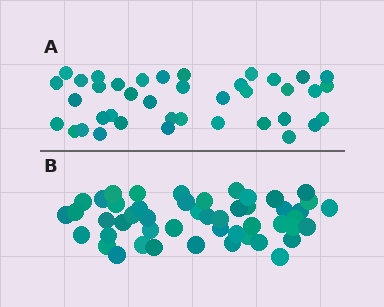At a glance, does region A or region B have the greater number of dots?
Region B (the bottom region) has more dots.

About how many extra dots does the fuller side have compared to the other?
Region B has roughly 10 or so more dots than region A.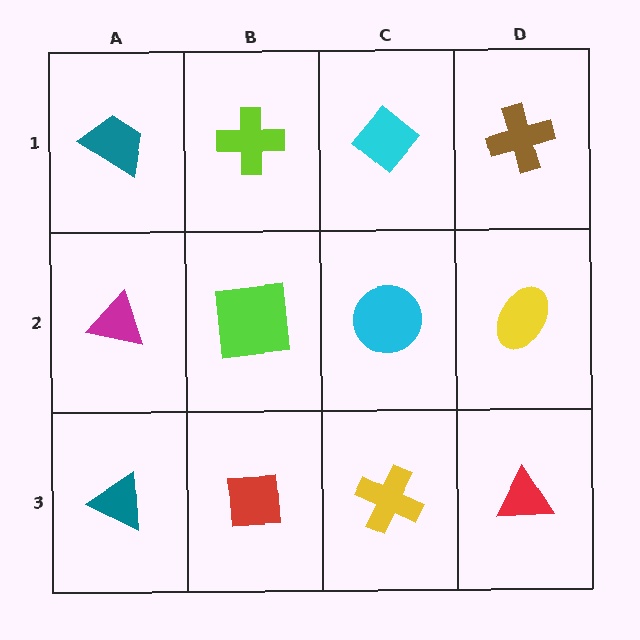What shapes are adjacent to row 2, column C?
A cyan diamond (row 1, column C), a yellow cross (row 3, column C), a lime square (row 2, column B), a yellow ellipse (row 2, column D).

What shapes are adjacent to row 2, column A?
A teal trapezoid (row 1, column A), a teal triangle (row 3, column A), a lime square (row 2, column B).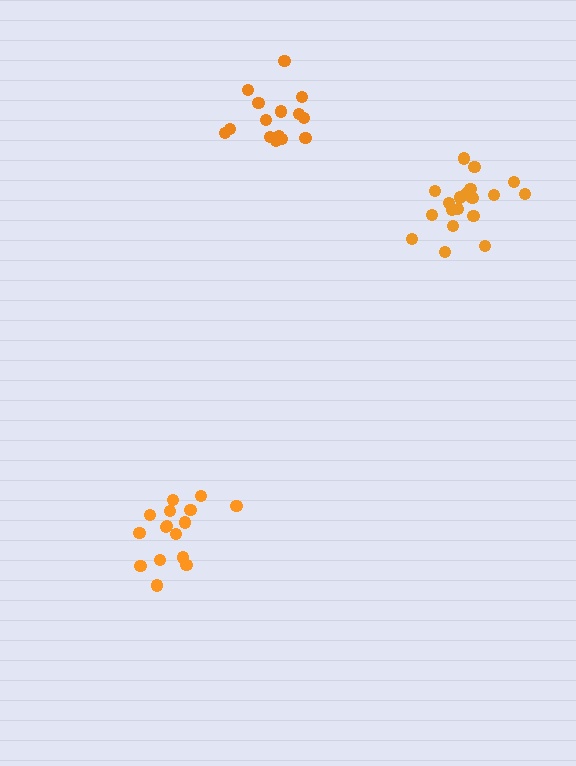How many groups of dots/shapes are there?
There are 3 groups.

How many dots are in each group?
Group 1: 16 dots, Group 2: 19 dots, Group 3: 15 dots (50 total).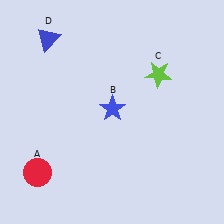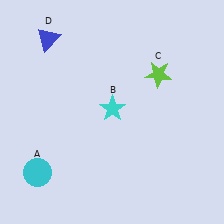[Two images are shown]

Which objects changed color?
A changed from red to cyan. B changed from blue to cyan.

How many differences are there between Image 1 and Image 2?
There are 2 differences between the two images.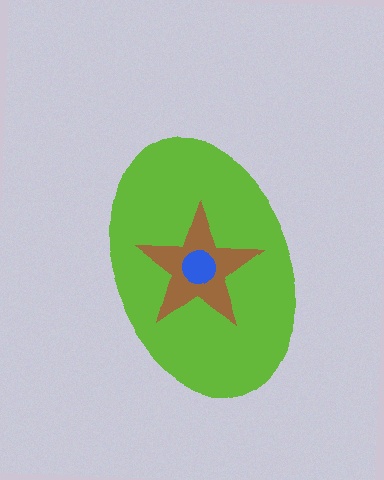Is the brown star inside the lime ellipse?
Yes.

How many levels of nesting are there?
3.